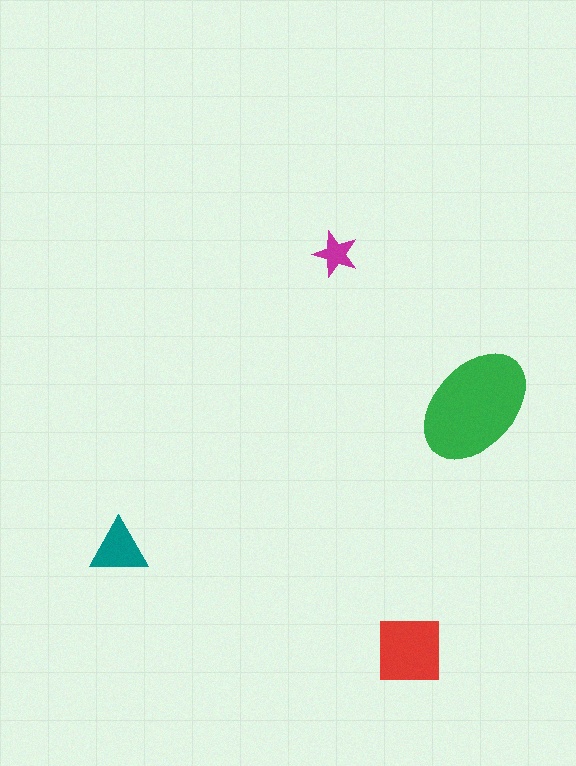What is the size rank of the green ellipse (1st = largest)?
1st.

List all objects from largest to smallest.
The green ellipse, the red square, the teal triangle, the magenta star.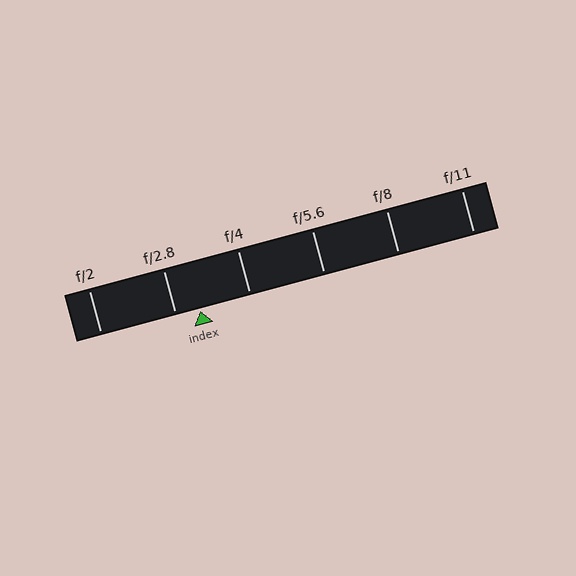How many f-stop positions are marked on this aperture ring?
There are 6 f-stop positions marked.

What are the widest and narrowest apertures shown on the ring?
The widest aperture shown is f/2 and the narrowest is f/11.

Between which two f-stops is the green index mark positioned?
The index mark is between f/2.8 and f/4.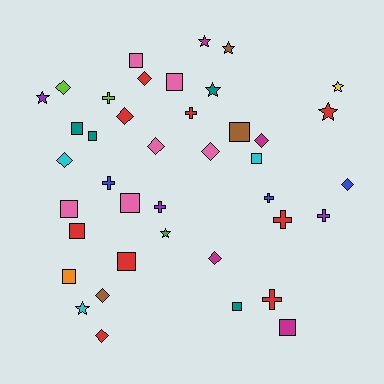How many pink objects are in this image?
There are 6 pink objects.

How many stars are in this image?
There are 8 stars.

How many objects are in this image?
There are 40 objects.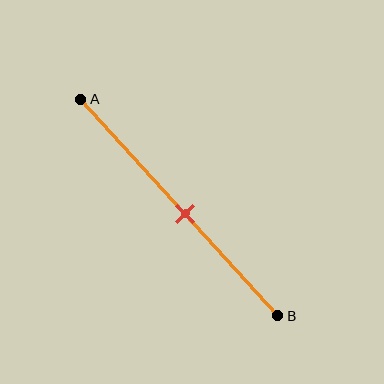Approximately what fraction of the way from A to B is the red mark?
The red mark is approximately 55% of the way from A to B.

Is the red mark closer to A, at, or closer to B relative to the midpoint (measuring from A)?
The red mark is approximately at the midpoint of segment AB.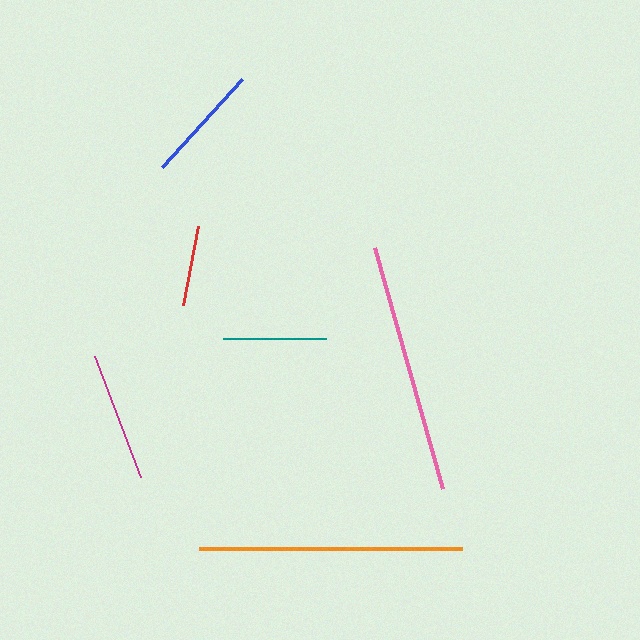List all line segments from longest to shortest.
From longest to shortest: orange, pink, magenta, blue, teal, red.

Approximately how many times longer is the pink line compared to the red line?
The pink line is approximately 3.1 times the length of the red line.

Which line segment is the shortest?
The red line is the shortest at approximately 80 pixels.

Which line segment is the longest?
The orange line is the longest at approximately 264 pixels.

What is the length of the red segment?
The red segment is approximately 80 pixels long.